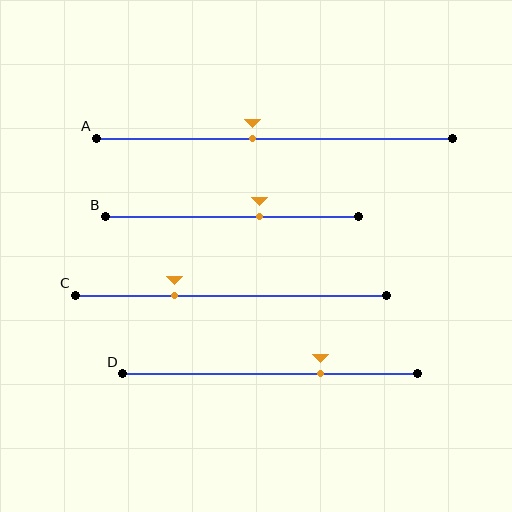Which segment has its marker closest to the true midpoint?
Segment A has its marker closest to the true midpoint.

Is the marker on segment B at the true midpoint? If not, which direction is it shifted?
No, the marker on segment B is shifted to the right by about 11% of the segment length.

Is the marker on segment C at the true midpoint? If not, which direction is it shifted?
No, the marker on segment C is shifted to the left by about 18% of the segment length.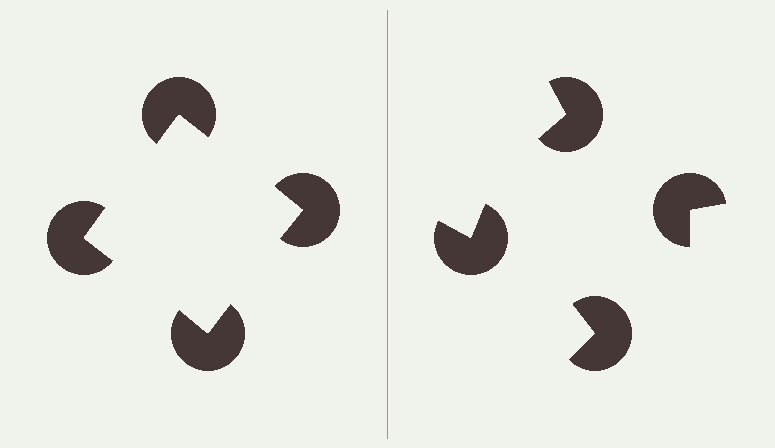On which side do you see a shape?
An illusory square appears on the left side. On the right side the wedge cuts are rotated, so no coherent shape forms.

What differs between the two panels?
The pac-man discs are positioned identically on both sides; only the wedge orientations differ. On the left they align to a square; on the right they are misaligned.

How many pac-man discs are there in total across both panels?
8 — 4 on each side.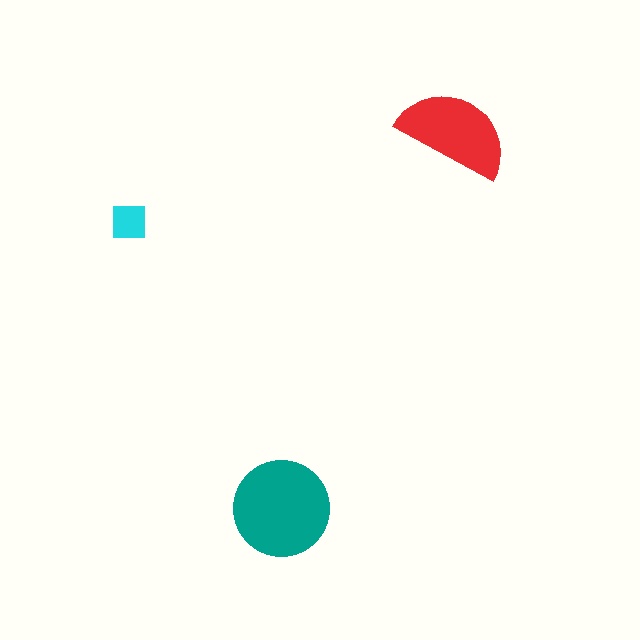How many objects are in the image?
There are 3 objects in the image.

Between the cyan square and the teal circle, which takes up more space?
The teal circle.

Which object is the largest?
The teal circle.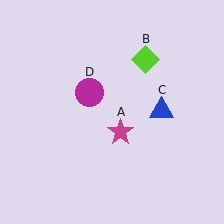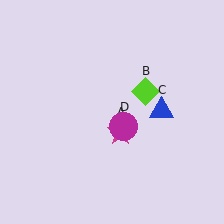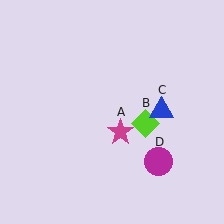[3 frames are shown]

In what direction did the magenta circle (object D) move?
The magenta circle (object D) moved down and to the right.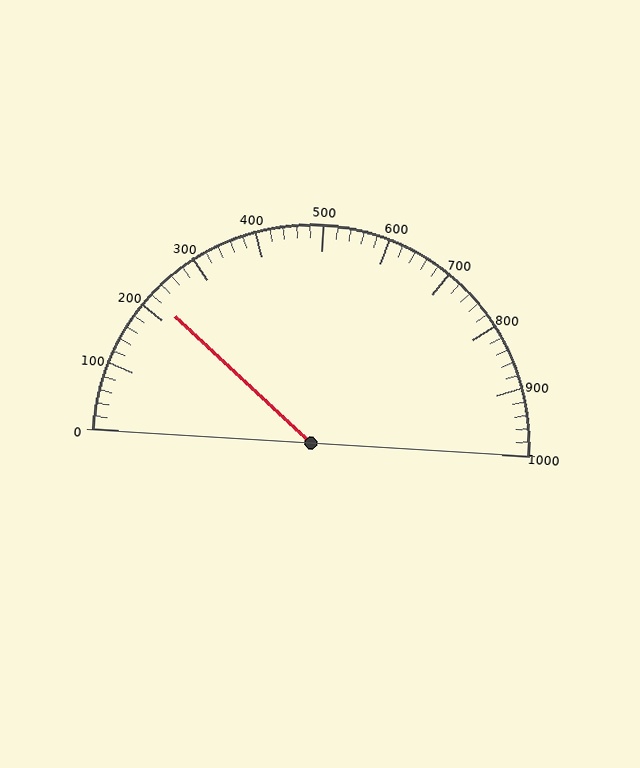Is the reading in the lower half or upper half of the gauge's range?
The reading is in the lower half of the range (0 to 1000).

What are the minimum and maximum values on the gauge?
The gauge ranges from 0 to 1000.